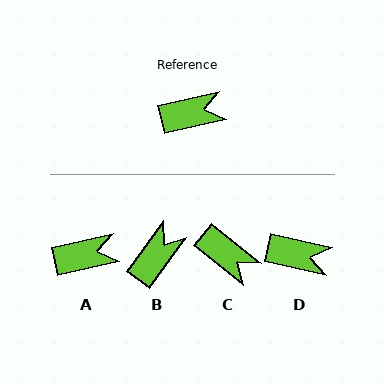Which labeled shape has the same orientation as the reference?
A.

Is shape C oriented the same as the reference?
No, it is off by about 52 degrees.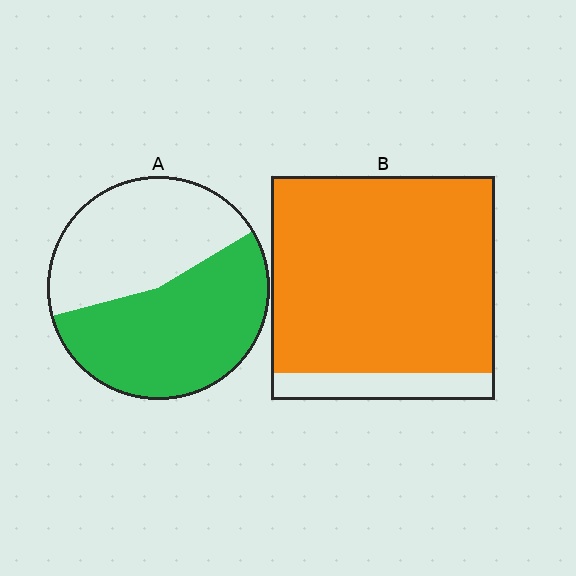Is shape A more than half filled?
Yes.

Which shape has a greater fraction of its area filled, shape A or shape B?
Shape B.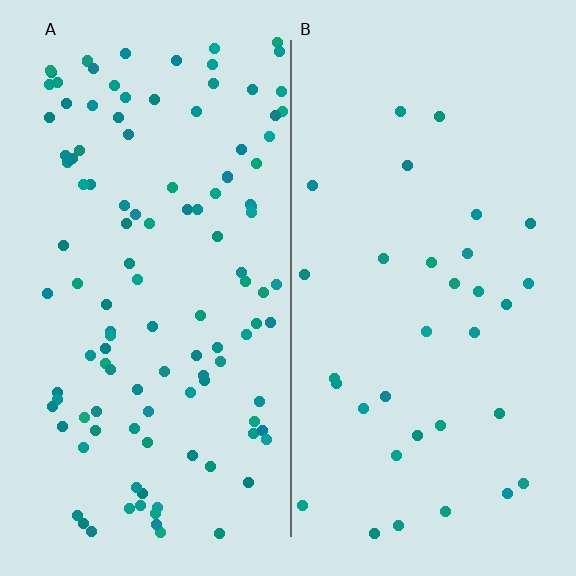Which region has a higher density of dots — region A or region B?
A (the left).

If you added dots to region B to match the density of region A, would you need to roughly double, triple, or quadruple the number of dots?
Approximately quadruple.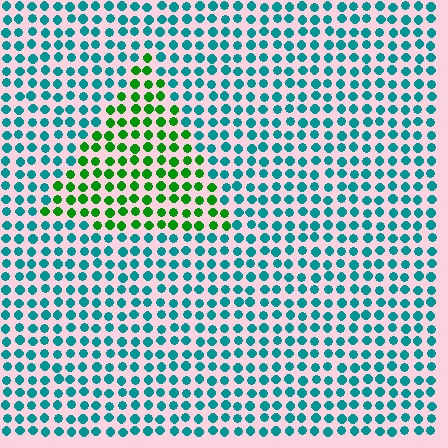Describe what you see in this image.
The image is filled with small teal elements in a uniform arrangement. A triangle-shaped region is visible where the elements are tinted to a slightly different hue, forming a subtle color boundary.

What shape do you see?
I see a triangle.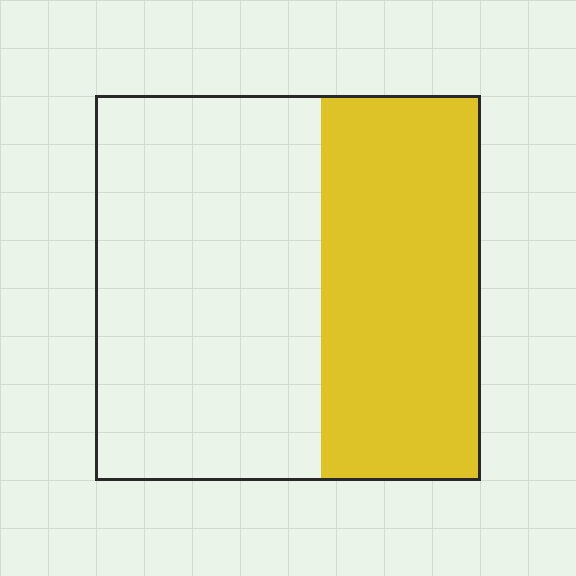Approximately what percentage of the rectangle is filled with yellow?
Approximately 40%.